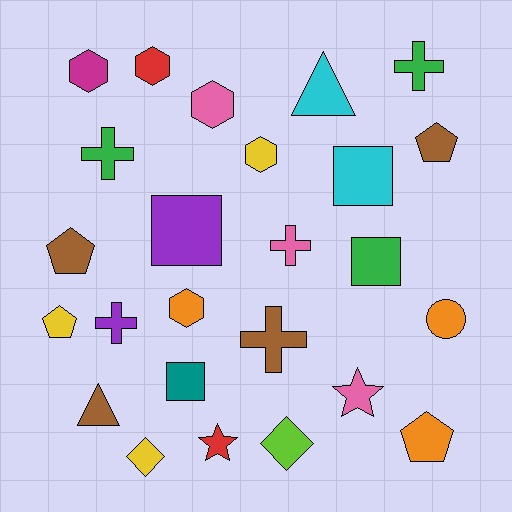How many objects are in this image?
There are 25 objects.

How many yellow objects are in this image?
There are 3 yellow objects.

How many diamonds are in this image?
There are 2 diamonds.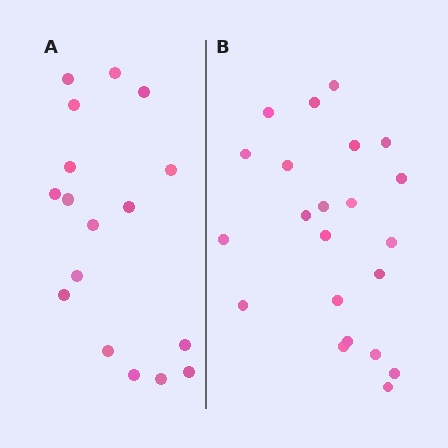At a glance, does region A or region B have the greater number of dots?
Region B (the right region) has more dots.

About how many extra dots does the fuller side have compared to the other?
Region B has about 5 more dots than region A.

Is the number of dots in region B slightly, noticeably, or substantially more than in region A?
Region B has noticeably more, but not dramatically so. The ratio is roughly 1.3 to 1.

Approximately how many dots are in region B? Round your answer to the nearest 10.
About 20 dots. (The exact count is 22, which rounds to 20.)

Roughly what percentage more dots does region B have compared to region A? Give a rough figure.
About 30% more.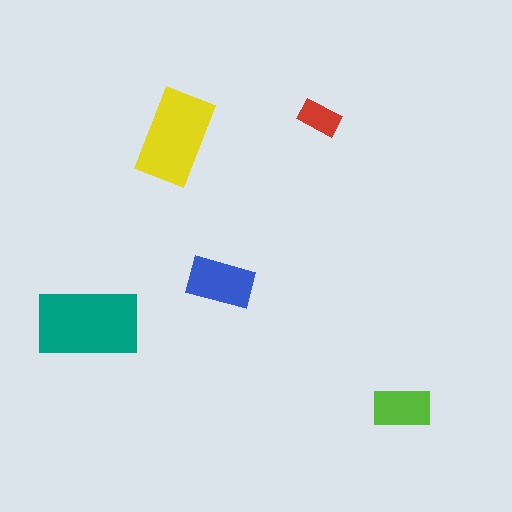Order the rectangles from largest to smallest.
the teal one, the yellow one, the blue one, the lime one, the red one.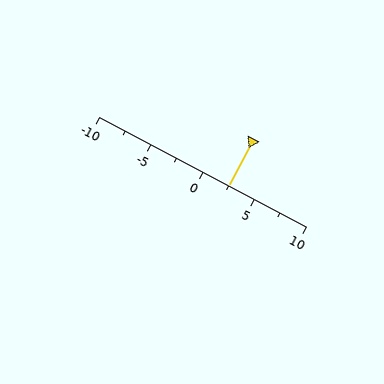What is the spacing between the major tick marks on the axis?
The major ticks are spaced 5 apart.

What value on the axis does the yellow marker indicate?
The marker indicates approximately 2.5.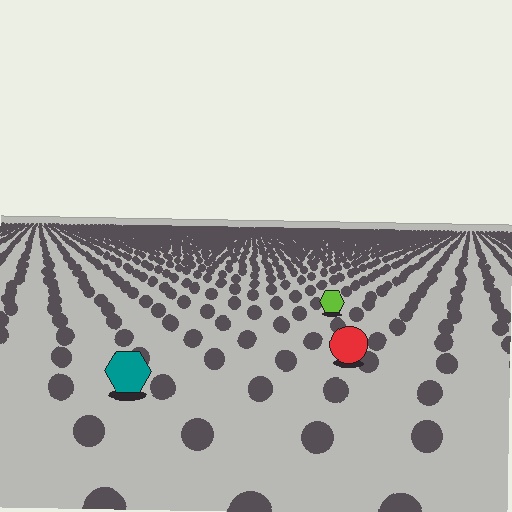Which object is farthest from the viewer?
The lime hexagon is farthest from the viewer. It appears smaller and the ground texture around it is denser.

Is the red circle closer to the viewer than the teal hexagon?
No. The teal hexagon is closer — you can tell from the texture gradient: the ground texture is coarser near it.